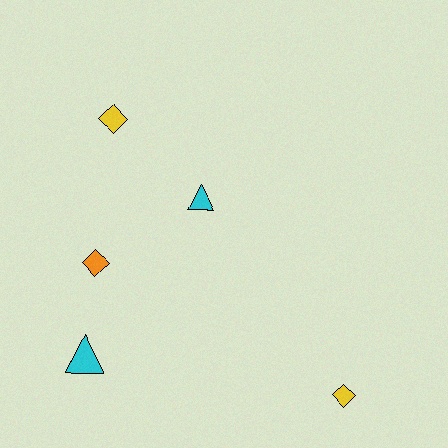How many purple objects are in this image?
There are no purple objects.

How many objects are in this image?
There are 5 objects.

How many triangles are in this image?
There are 2 triangles.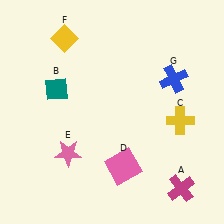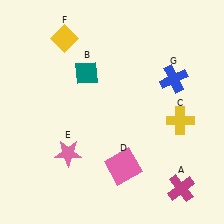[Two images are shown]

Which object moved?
The teal diamond (B) moved right.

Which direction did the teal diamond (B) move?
The teal diamond (B) moved right.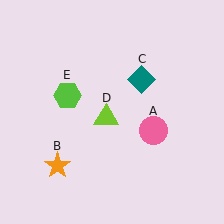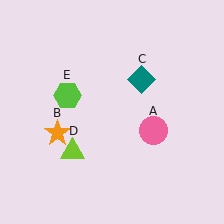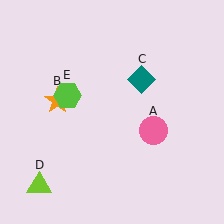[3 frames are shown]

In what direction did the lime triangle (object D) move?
The lime triangle (object D) moved down and to the left.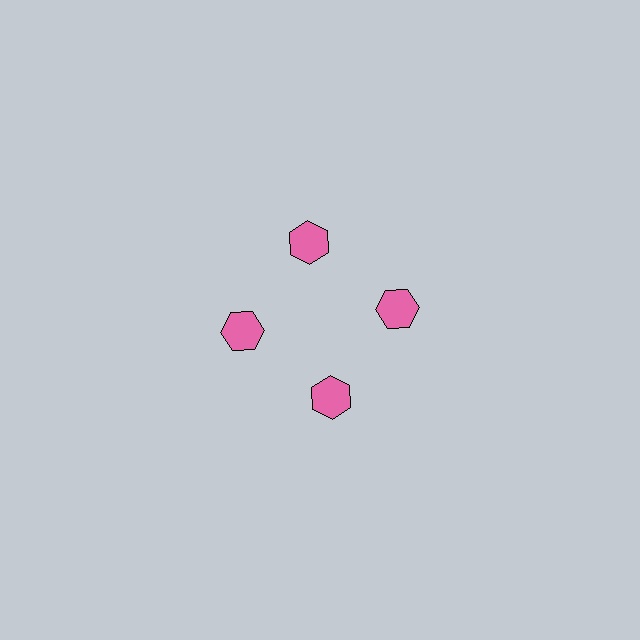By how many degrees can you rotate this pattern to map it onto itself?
The pattern maps onto itself every 90 degrees of rotation.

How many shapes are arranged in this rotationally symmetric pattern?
There are 4 shapes, arranged in 4 groups of 1.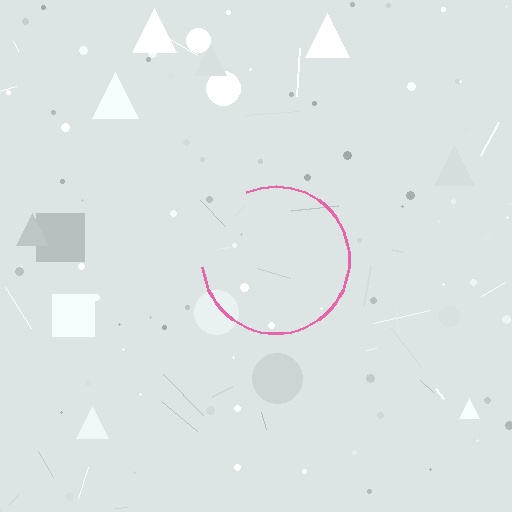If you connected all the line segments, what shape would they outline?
They would outline a circle.